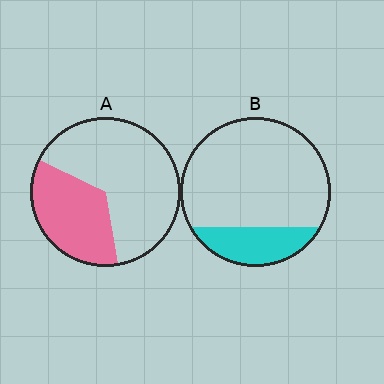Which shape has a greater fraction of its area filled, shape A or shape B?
Shape A.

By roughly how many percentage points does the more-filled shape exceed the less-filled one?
By roughly 15 percentage points (A over B).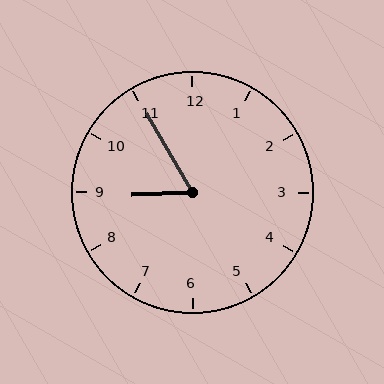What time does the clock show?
8:55.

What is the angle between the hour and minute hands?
Approximately 62 degrees.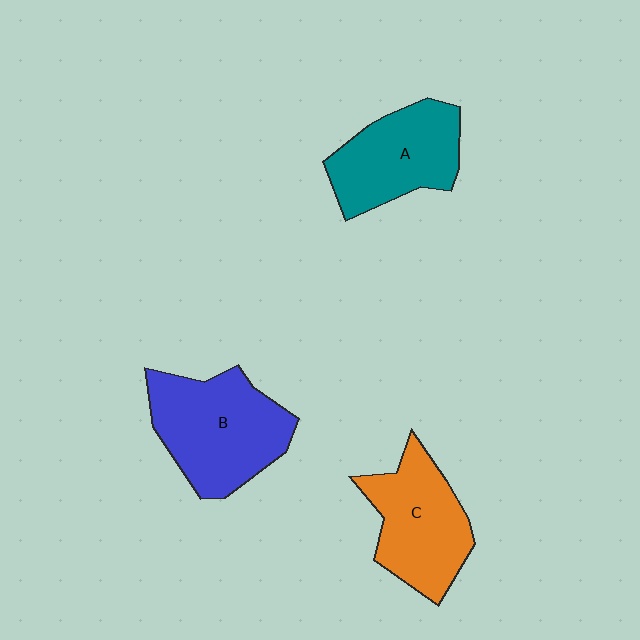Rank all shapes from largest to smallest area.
From largest to smallest: B (blue), C (orange), A (teal).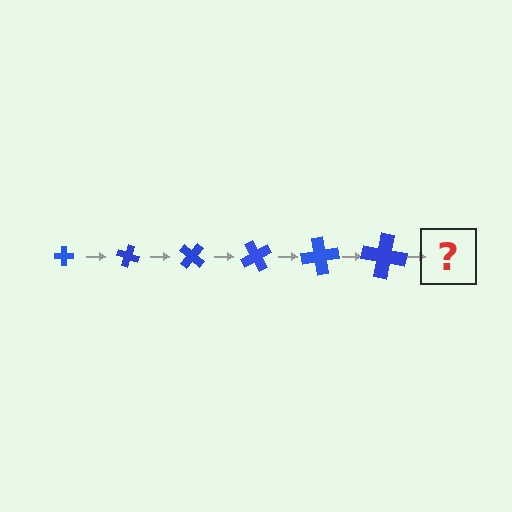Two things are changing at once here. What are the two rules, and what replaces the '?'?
The two rules are that the cross grows larger each step and it rotates 20 degrees each step. The '?' should be a cross, larger than the previous one and rotated 120 degrees from the start.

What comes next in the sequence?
The next element should be a cross, larger than the previous one and rotated 120 degrees from the start.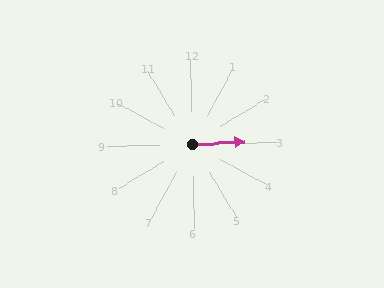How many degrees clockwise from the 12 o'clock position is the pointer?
Approximately 89 degrees.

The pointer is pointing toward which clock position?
Roughly 3 o'clock.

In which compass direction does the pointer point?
East.